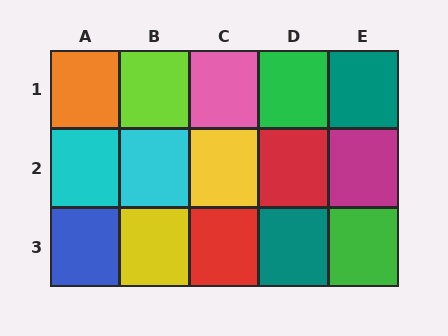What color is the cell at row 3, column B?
Yellow.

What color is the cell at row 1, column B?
Lime.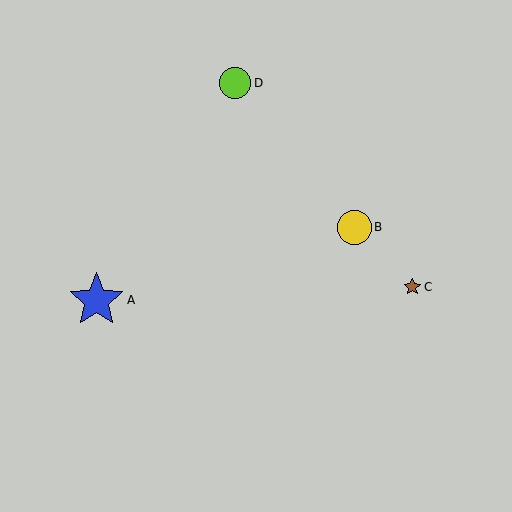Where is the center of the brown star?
The center of the brown star is at (412, 287).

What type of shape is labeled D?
Shape D is a lime circle.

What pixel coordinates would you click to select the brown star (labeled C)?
Click at (412, 287) to select the brown star C.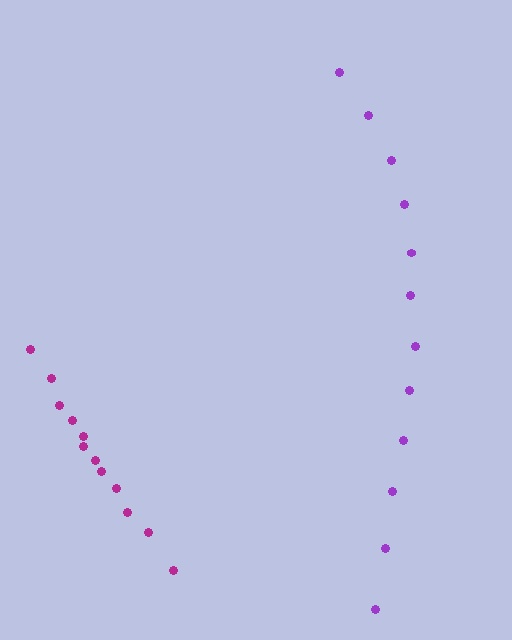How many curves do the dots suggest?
There are 2 distinct paths.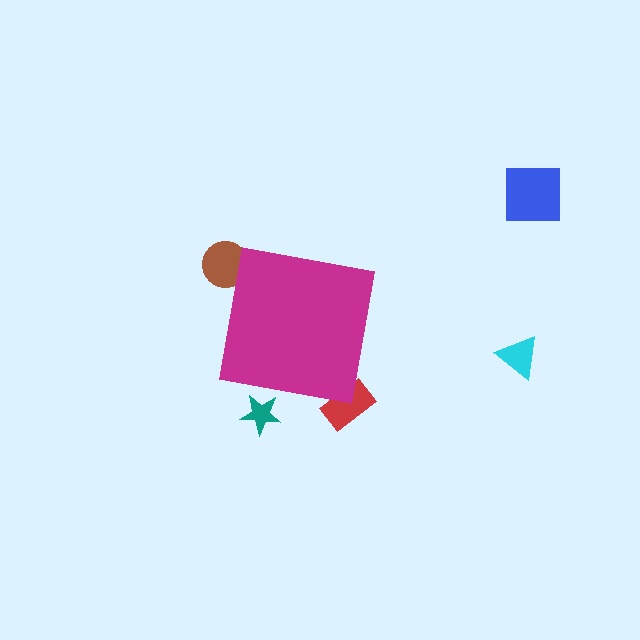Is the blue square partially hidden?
No, the blue square is fully visible.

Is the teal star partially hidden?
Yes, the teal star is partially hidden behind the magenta square.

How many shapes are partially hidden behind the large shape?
3 shapes are partially hidden.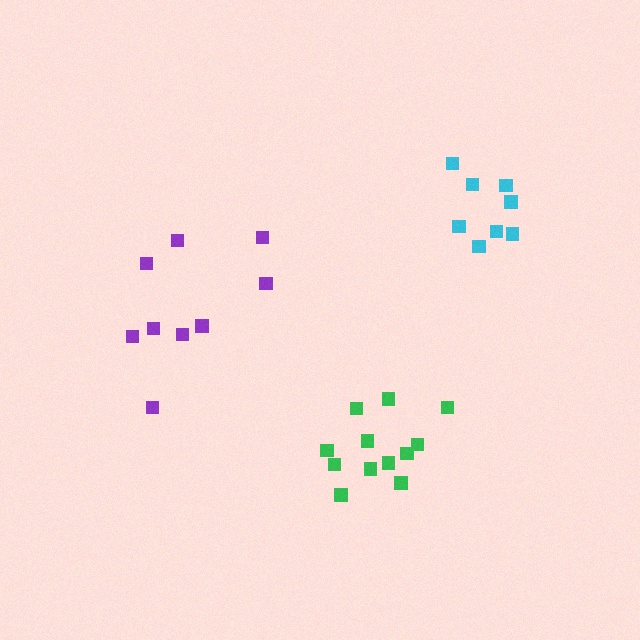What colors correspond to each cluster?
The clusters are colored: green, purple, cyan.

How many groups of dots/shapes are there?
There are 3 groups.